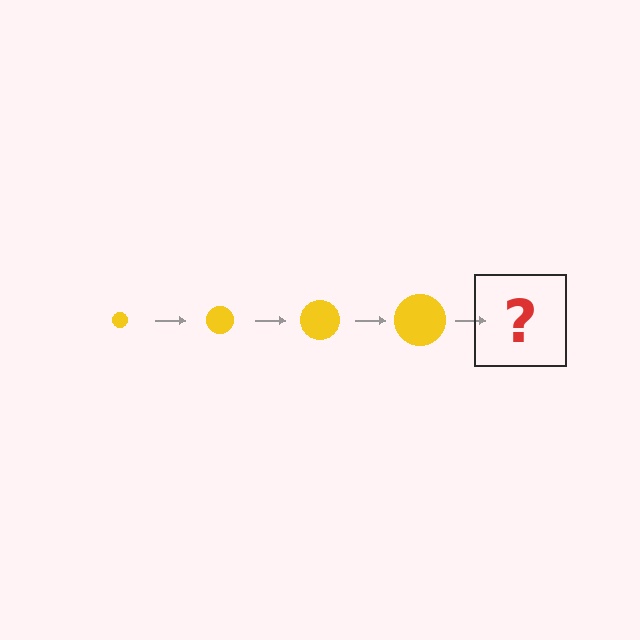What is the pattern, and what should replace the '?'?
The pattern is that the circle gets progressively larger each step. The '?' should be a yellow circle, larger than the previous one.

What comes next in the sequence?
The next element should be a yellow circle, larger than the previous one.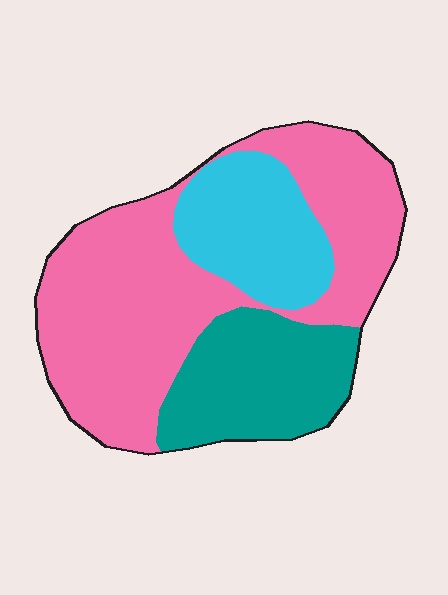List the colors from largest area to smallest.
From largest to smallest: pink, teal, cyan.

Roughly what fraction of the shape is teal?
Teal takes up about one quarter (1/4) of the shape.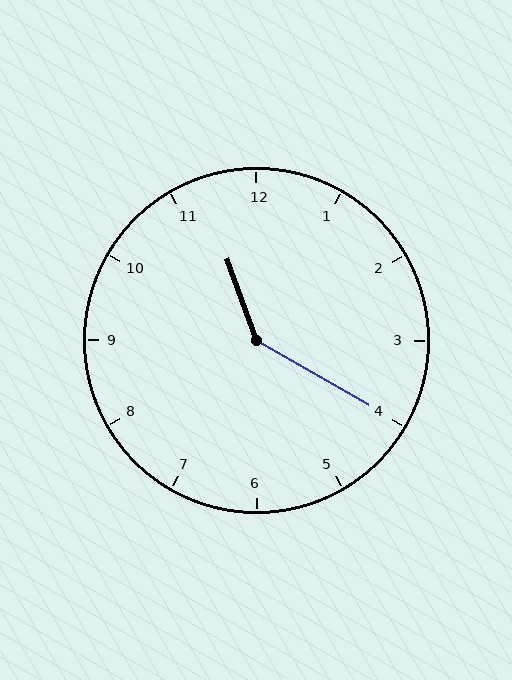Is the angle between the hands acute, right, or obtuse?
It is obtuse.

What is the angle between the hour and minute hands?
Approximately 140 degrees.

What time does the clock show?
11:20.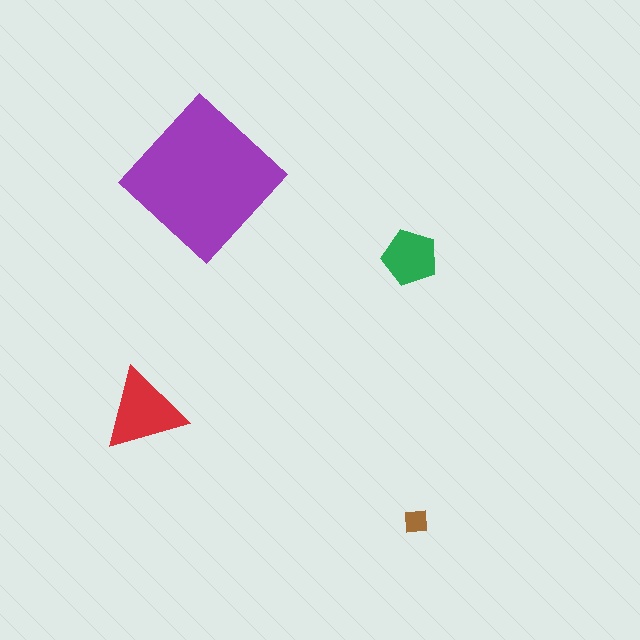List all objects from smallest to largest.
The brown square, the green pentagon, the red triangle, the purple diamond.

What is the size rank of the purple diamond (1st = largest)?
1st.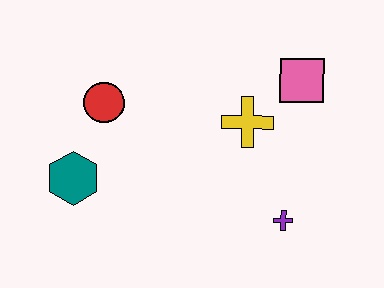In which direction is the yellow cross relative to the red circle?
The yellow cross is to the right of the red circle.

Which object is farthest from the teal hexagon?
The pink square is farthest from the teal hexagon.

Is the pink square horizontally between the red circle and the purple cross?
No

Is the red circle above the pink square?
No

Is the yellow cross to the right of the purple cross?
No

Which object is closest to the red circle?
The teal hexagon is closest to the red circle.